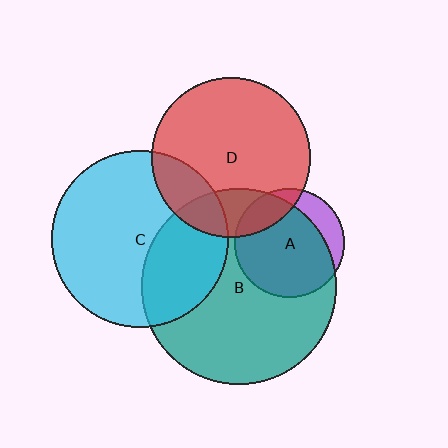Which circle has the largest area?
Circle B (teal).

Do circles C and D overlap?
Yes.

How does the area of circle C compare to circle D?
Approximately 1.2 times.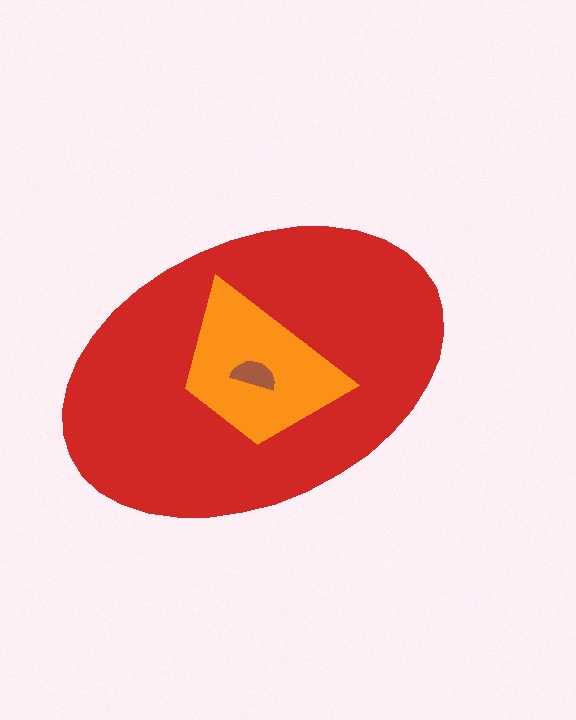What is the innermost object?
The brown semicircle.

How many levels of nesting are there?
3.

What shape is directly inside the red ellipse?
The orange trapezoid.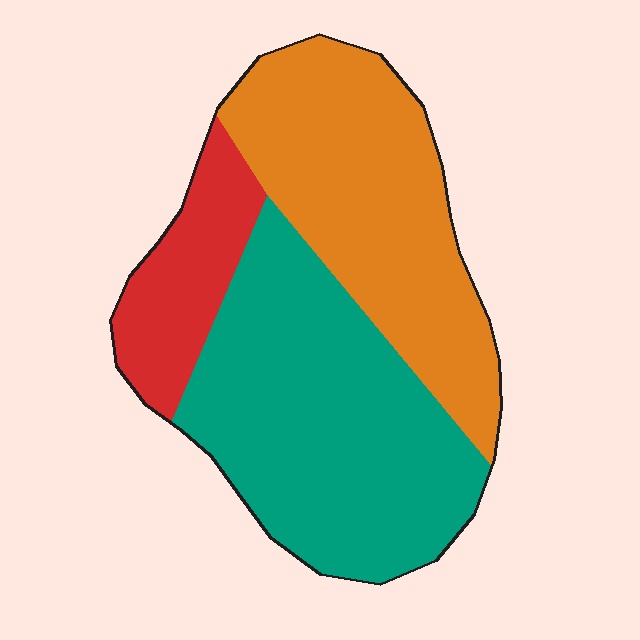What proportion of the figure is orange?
Orange covers about 40% of the figure.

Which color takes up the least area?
Red, at roughly 15%.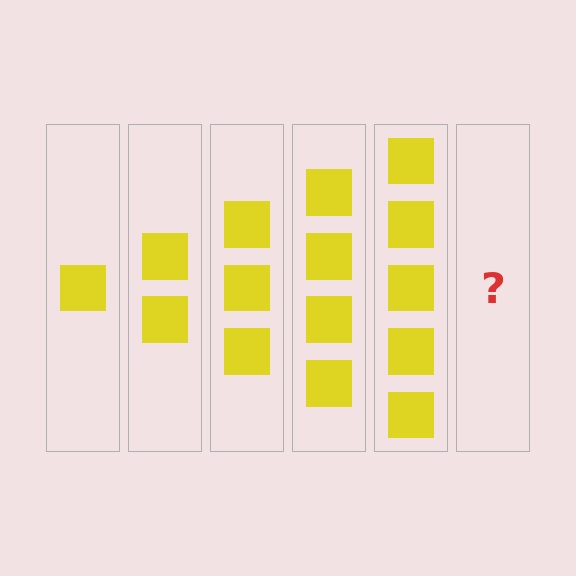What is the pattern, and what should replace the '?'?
The pattern is that each step adds one more square. The '?' should be 6 squares.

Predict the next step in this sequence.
The next step is 6 squares.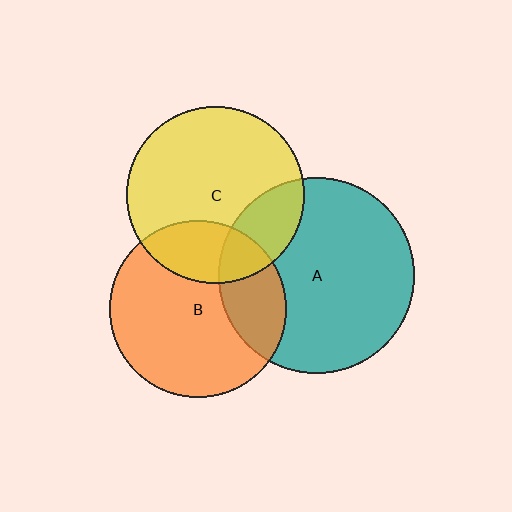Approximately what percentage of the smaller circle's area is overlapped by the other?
Approximately 20%.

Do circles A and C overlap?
Yes.